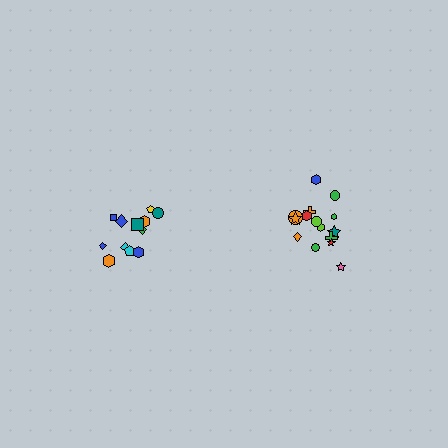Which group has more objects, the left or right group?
The right group.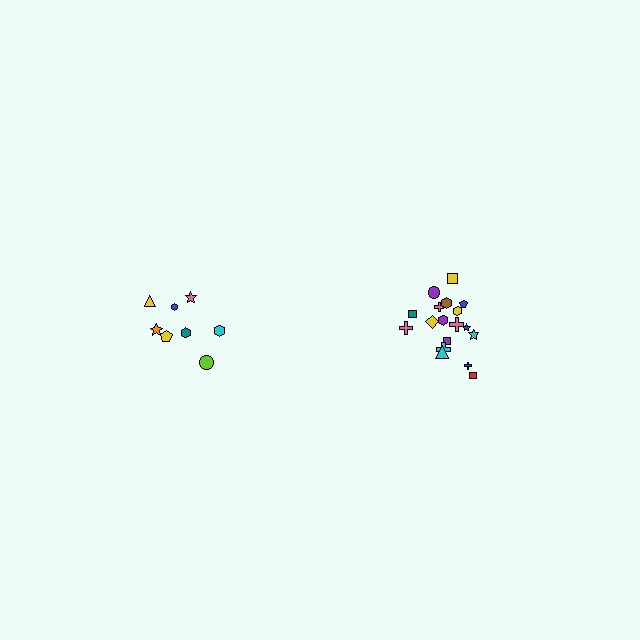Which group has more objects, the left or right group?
The right group.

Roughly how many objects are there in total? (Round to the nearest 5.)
Roughly 25 objects in total.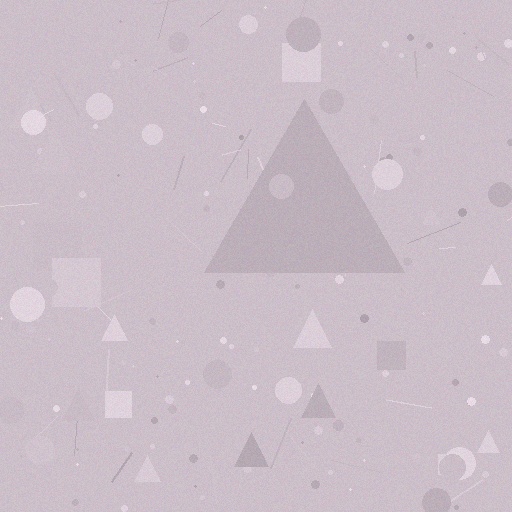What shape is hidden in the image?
A triangle is hidden in the image.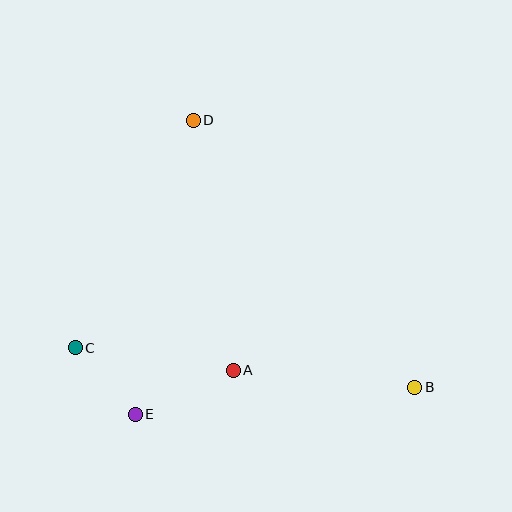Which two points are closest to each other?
Points C and E are closest to each other.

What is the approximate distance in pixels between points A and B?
The distance between A and B is approximately 182 pixels.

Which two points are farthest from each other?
Points B and D are farthest from each other.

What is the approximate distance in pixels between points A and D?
The distance between A and D is approximately 253 pixels.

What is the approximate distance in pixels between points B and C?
The distance between B and C is approximately 342 pixels.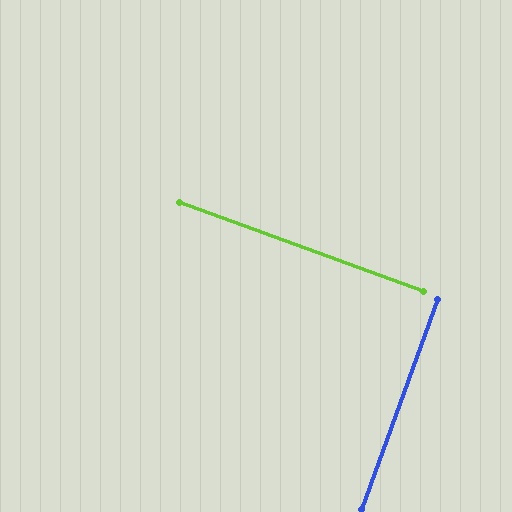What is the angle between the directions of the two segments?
Approximately 90 degrees.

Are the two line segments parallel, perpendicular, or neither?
Perpendicular — they meet at approximately 90°.